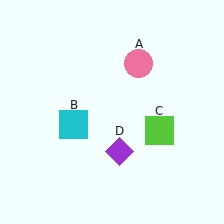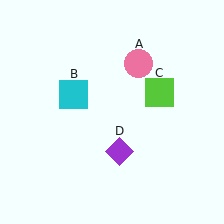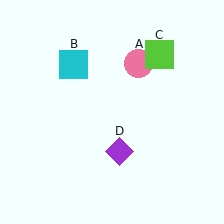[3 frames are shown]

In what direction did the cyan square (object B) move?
The cyan square (object B) moved up.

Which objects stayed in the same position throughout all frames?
Pink circle (object A) and purple diamond (object D) remained stationary.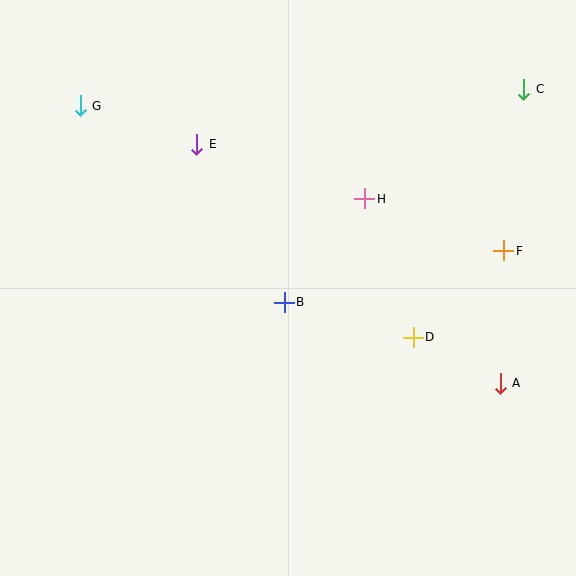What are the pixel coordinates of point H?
Point H is at (365, 199).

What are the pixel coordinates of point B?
Point B is at (284, 302).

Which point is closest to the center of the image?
Point B at (284, 302) is closest to the center.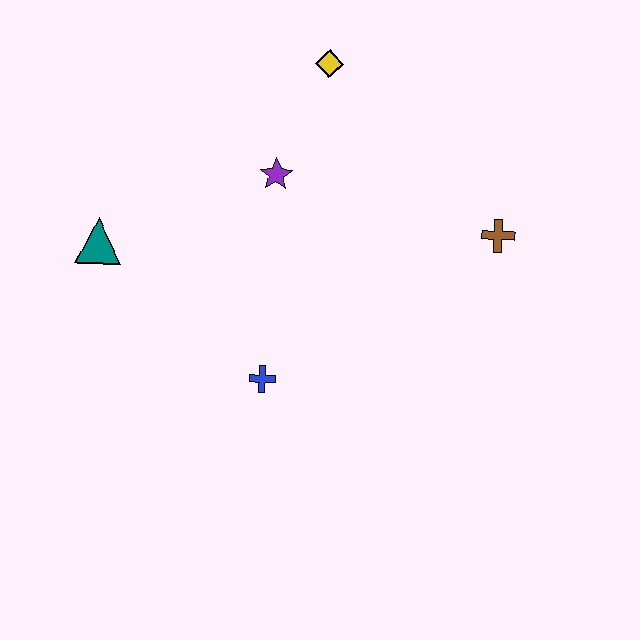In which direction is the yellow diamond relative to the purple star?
The yellow diamond is above the purple star.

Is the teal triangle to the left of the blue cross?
Yes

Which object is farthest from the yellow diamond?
The blue cross is farthest from the yellow diamond.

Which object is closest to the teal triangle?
The purple star is closest to the teal triangle.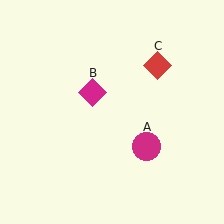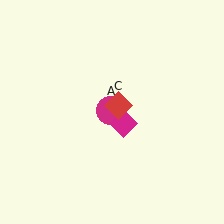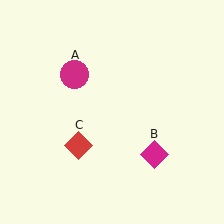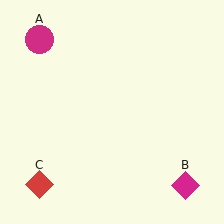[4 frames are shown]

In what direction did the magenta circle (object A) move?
The magenta circle (object A) moved up and to the left.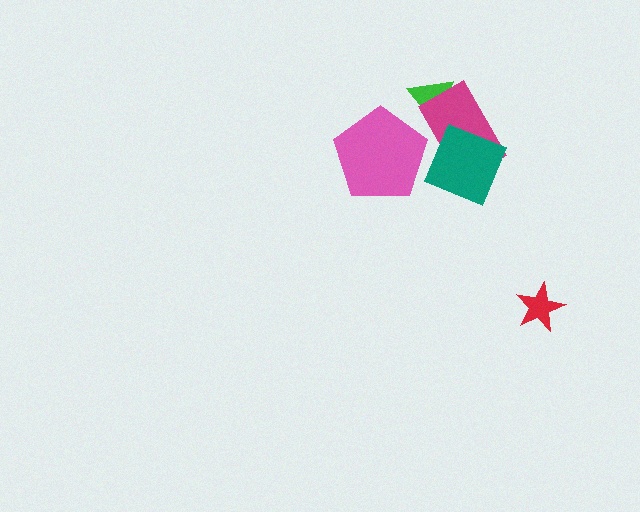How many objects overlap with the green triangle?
1 object overlaps with the green triangle.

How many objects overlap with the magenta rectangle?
2 objects overlap with the magenta rectangle.